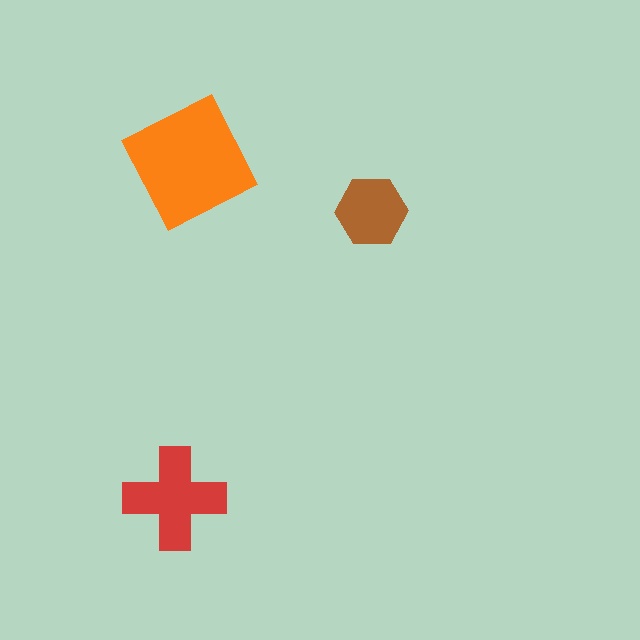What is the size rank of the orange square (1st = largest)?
1st.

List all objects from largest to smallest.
The orange square, the red cross, the brown hexagon.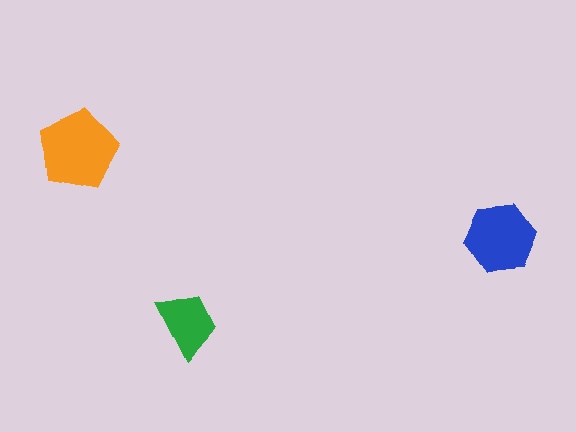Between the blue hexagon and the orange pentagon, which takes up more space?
The orange pentagon.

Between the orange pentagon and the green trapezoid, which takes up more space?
The orange pentagon.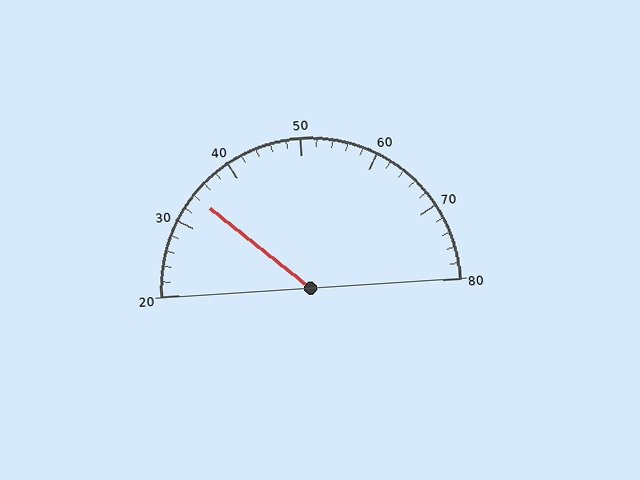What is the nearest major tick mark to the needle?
The nearest major tick mark is 30.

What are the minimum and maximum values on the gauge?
The gauge ranges from 20 to 80.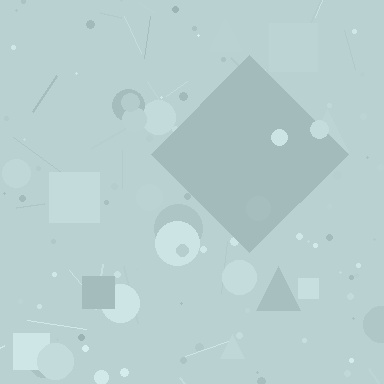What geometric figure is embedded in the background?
A diamond is embedded in the background.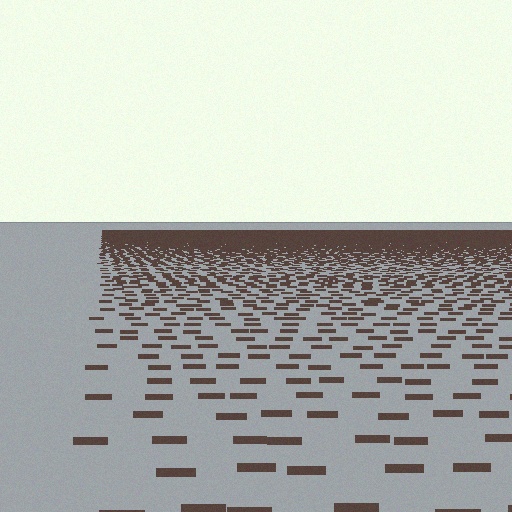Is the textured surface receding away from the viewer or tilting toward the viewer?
The surface is receding away from the viewer. Texture elements get smaller and denser toward the top.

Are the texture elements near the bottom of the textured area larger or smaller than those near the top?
Larger. Near the bottom, elements are closer to the viewer and appear at a bigger on-screen size.